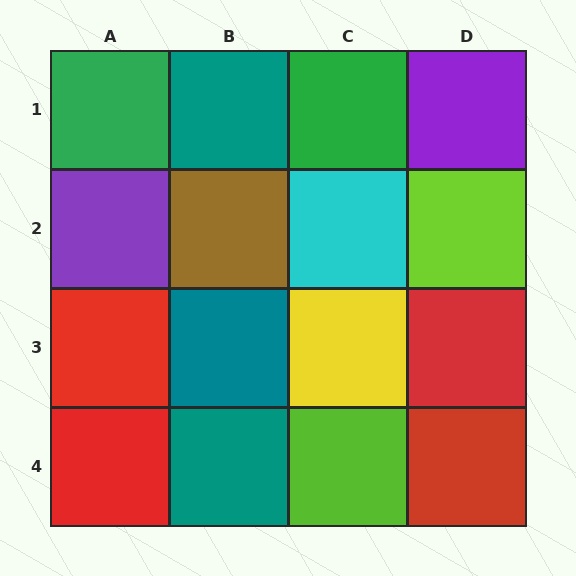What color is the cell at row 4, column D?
Red.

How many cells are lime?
2 cells are lime.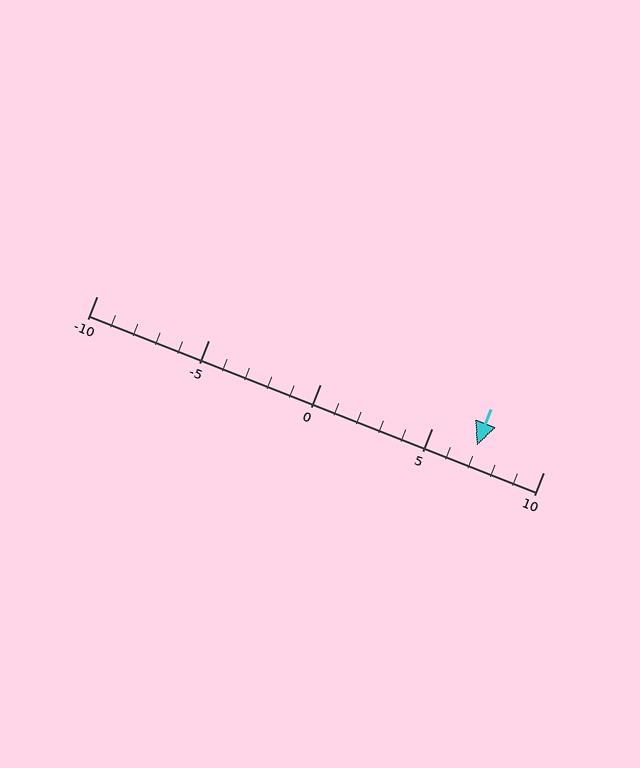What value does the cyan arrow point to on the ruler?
The cyan arrow points to approximately 7.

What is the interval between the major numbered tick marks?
The major tick marks are spaced 5 units apart.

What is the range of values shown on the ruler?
The ruler shows values from -10 to 10.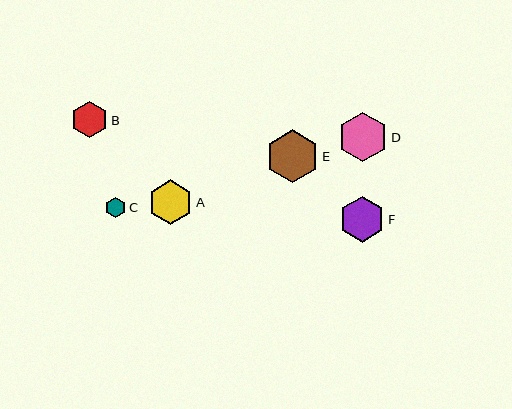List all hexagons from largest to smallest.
From largest to smallest: E, D, F, A, B, C.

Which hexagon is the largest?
Hexagon E is the largest with a size of approximately 53 pixels.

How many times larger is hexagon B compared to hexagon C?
Hexagon B is approximately 1.8 times the size of hexagon C.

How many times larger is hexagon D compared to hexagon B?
Hexagon D is approximately 1.4 times the size of hexagon B.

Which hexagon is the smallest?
Hexagon C is the smallest with a size of approximately 20 pixels.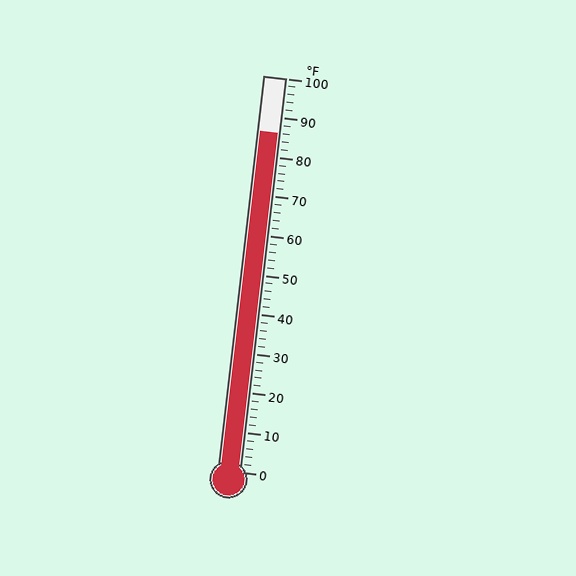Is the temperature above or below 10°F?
The temperature is above 10°F.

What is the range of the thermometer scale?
The thermometer scale ranges from 0°F to 100°F.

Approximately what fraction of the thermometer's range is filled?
The thermometer is filled to approximately 85% of its range.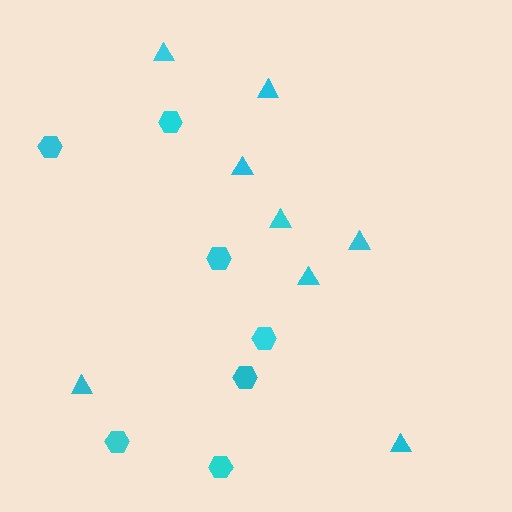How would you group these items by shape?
There are 2 groups: one group of triangles (8) and one group of hexagons (7).